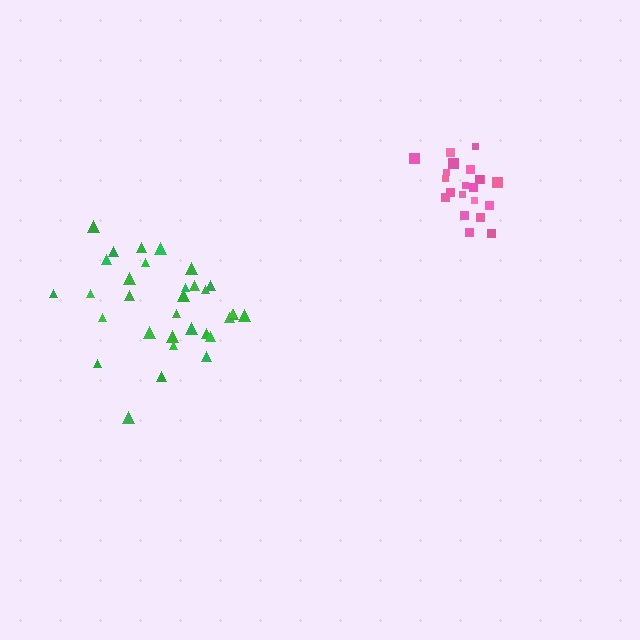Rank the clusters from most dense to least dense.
pink, green.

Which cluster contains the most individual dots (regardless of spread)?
Green (33).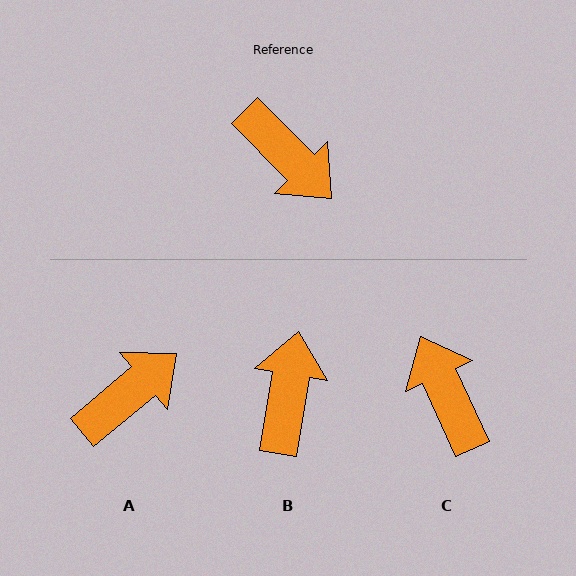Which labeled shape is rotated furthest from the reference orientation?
C, about 160 degrees away.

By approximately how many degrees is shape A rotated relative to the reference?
Approximately 85 degrees counter-clockwise.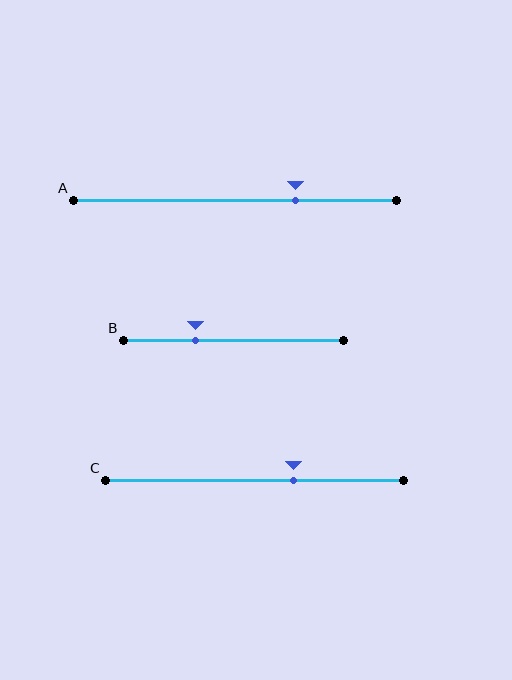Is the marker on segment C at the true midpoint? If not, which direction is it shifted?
No, the marker on segment C is shifted to the right by about 13% of the segment length.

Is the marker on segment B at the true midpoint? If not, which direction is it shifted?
No, the marker on segment B is shifted to the left by about 17% of the segment length.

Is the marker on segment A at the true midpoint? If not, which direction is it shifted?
No, the marker on segment A is shifted to the right by about 19% of the segment length.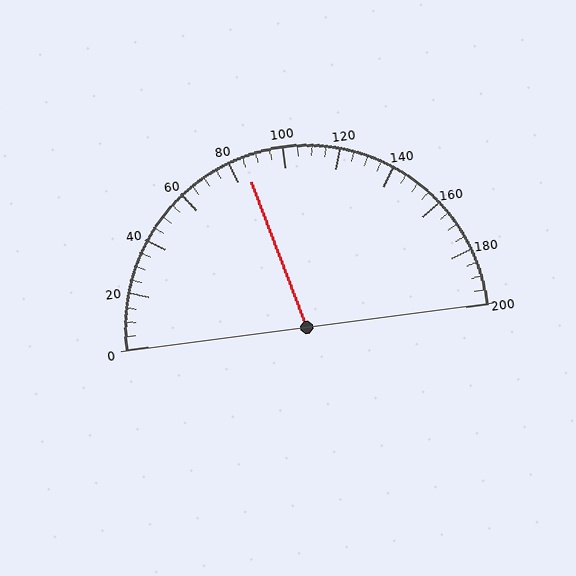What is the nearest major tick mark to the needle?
The nearest major tick mark is 80.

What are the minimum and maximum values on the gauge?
The gauge ranges from 0 to 200.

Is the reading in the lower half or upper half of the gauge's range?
The reading is in the lower half of the range (0 to 200).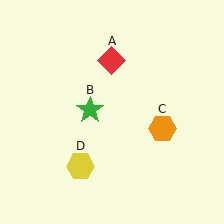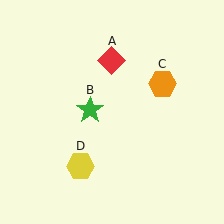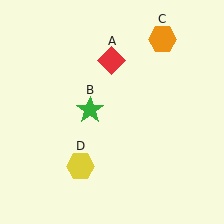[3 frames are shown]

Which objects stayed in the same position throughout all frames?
Red diamond (object A) and green star (object B) and yellow hexagon (object D) remained stationary.